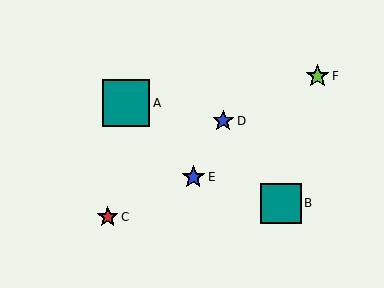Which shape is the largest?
The teal square (labeled A) is the largest.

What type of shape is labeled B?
Shape B is a teal square.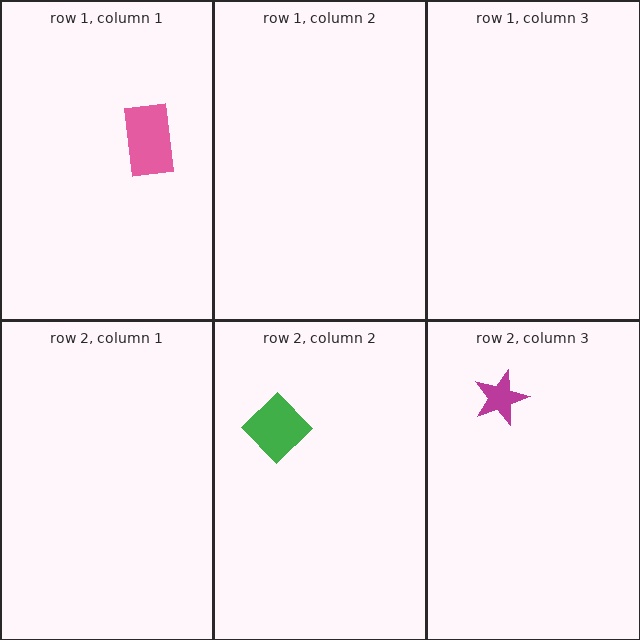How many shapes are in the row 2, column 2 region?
1.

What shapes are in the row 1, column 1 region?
The pink rectangle.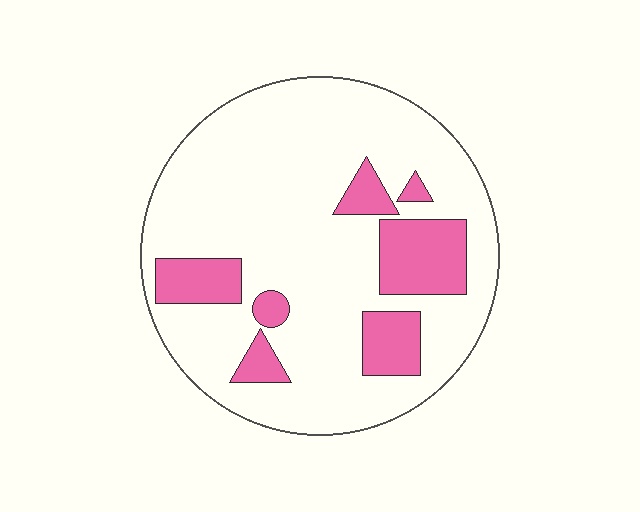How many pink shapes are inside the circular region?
7.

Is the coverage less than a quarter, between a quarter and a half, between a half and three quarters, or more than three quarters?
Less than a quarter.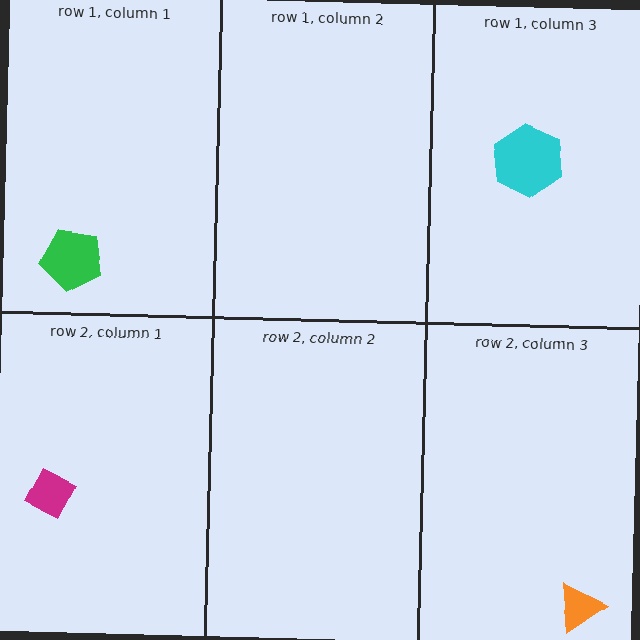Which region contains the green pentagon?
The row 1, column 1 region.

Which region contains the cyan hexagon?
The row 1, column 3 region.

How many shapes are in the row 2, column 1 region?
1.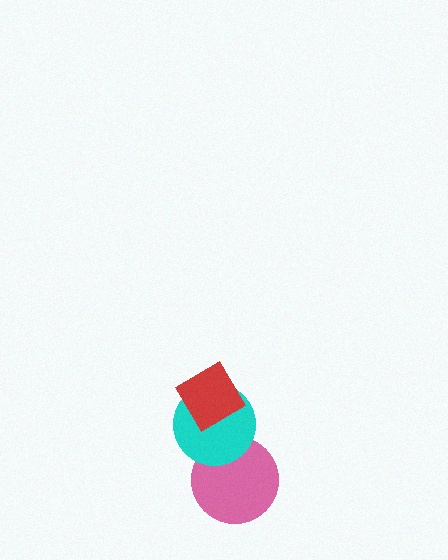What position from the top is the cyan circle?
The cyan circle is 2nd from the top.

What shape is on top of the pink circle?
The cyan circle is on top of the pink circle.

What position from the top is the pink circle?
The pink circle is 3rd from the top.